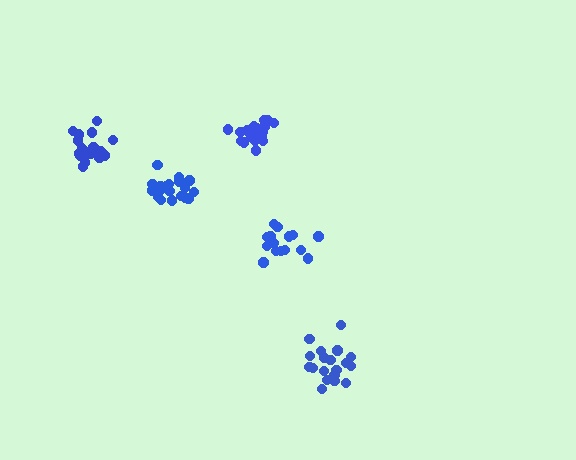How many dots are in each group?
Group 1: 19 dots, Group 2: 19 dots, Group 3: 15 dots, Group 4: 19 dots, Group 5: 20 dots (92 total).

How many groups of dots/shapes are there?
There are 5 groups.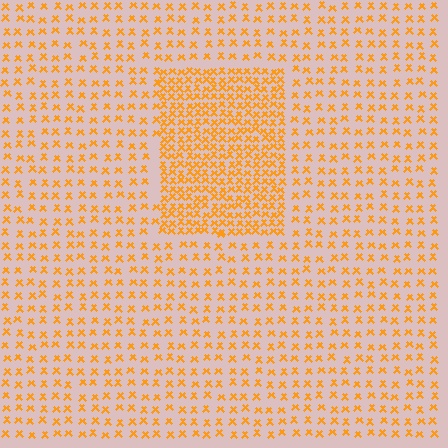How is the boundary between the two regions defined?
The boundary is defined by a change in element density (approximately 2.2x ratio). All elements are the same color, size, and shape.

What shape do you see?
I see a rectangle.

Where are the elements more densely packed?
The elements are more densely packed inside the rectangle boundary.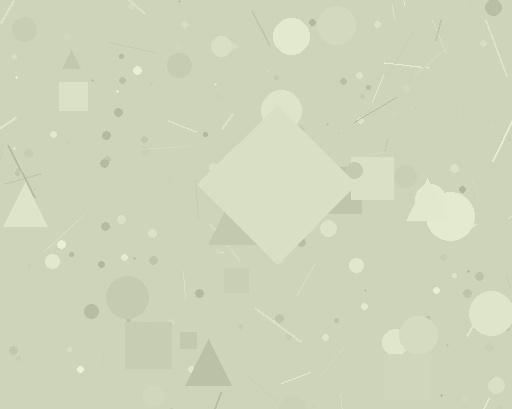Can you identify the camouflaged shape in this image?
The camouflaged shape is a diamond.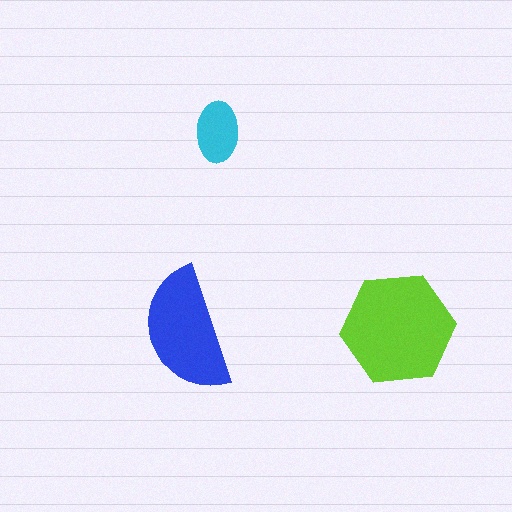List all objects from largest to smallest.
The lime hexagon, the blue semicircle, the cyan ellipse.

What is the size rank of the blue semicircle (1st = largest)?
2nd.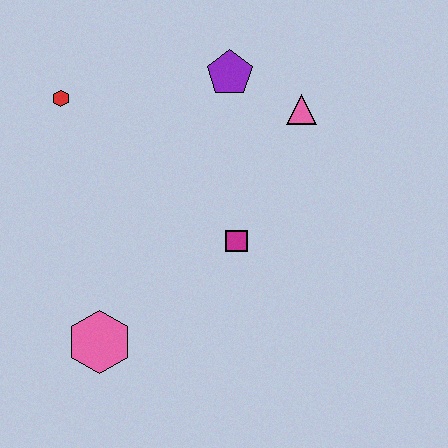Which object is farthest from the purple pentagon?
The pink hexagon is farthest from the purple pentagon.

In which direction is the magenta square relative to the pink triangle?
The magenta square is below the pink triangle.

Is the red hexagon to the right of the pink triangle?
No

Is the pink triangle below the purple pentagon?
Yes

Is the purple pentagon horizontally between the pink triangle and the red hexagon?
Yes